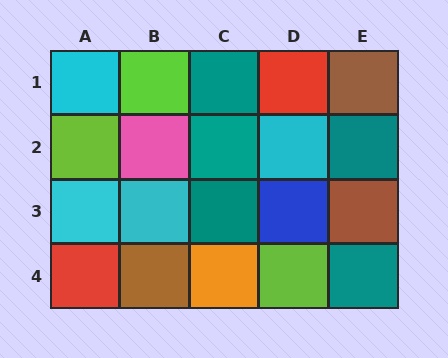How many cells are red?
2 cells are red.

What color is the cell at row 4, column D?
Lime.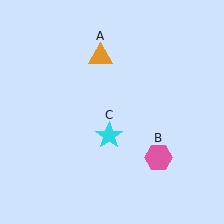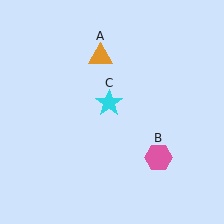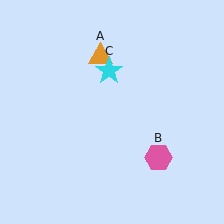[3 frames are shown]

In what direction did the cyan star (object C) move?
The cyan star (object C) moved up.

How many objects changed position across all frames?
1 object changed position: cyan star (object C).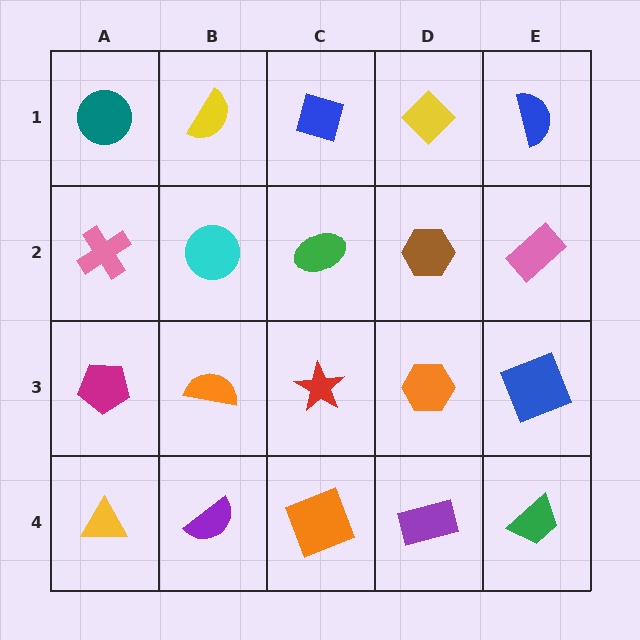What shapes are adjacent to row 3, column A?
A pink cross (row 2, column A), a yellow triangle (row 4, column A), an orange semicircle (row 3, column B).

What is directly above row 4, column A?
A magenta pentagon.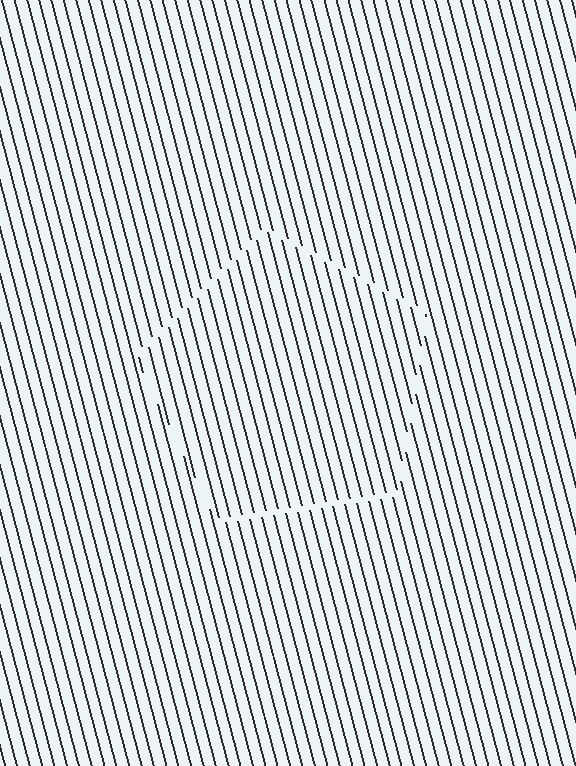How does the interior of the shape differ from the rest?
The interior of the shape contains the same grating, shifted by half a period — the contour is defined by the phase discontinuity where line-ends from the inner and outer gratings abut.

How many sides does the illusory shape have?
5 sides — the line-ends trace a pentagon.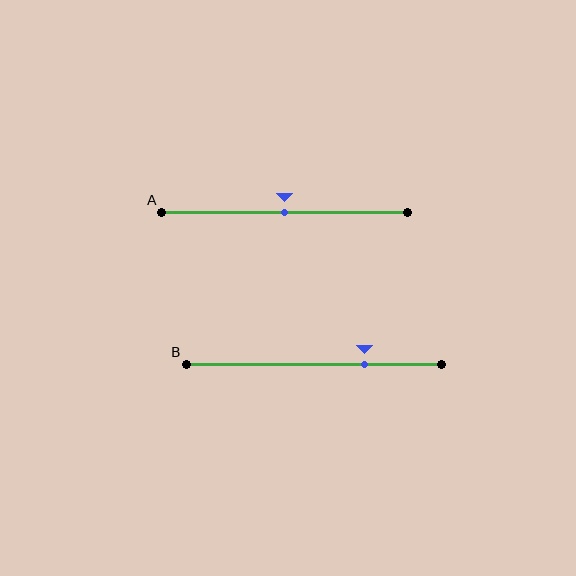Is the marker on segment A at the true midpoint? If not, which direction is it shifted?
Yes, the marker on segment A is at the true midpoint.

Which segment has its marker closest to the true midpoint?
Segment A has its marker closest to the true midpoint.